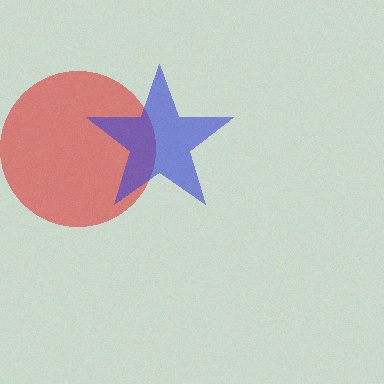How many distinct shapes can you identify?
There are 2 distinct shapes: a red circle, a blue star.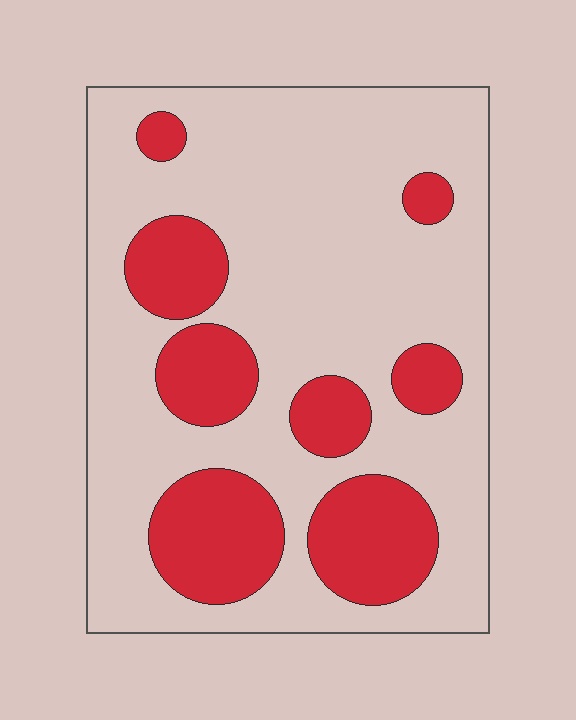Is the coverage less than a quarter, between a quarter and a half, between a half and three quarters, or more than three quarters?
Between a quarter and a half.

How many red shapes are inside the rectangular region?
8.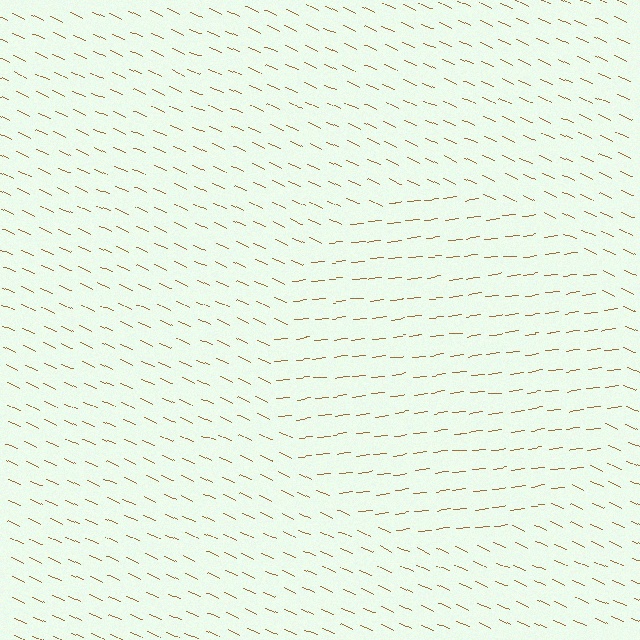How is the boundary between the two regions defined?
The boundary is defined purely by a change in line orientation (approximately 31 degrees difference). All lines are the same color and thickness.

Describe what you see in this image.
The image is filled with small brown line segments. A circle region in the image has lines oriented differently from the surrounding lines, creating a visible texture boundary.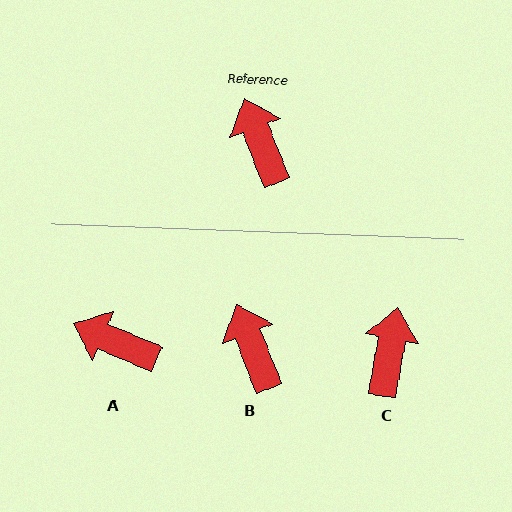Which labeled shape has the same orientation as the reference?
B.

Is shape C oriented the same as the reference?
No, it is off by about 31 degrees.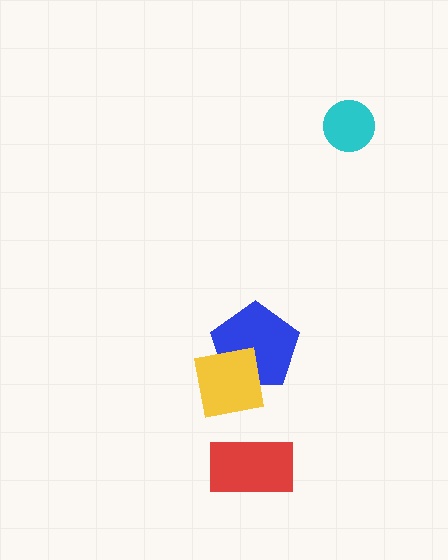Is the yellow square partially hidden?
No, no other shape covers it.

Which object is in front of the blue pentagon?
The yellow square is in front of the blue pentagon.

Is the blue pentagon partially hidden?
Yes, it is partially covered by another shape.